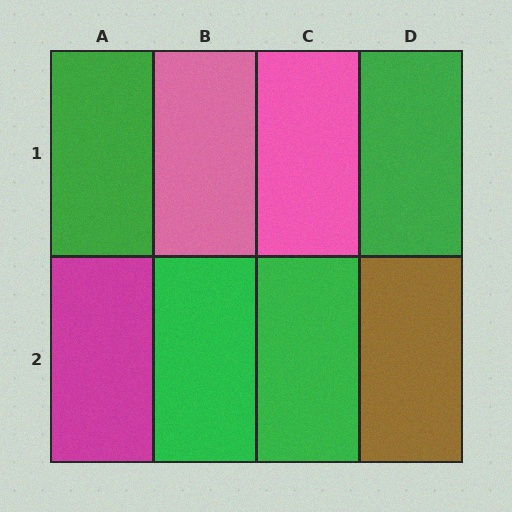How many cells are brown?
1 cell is brown.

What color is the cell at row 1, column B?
Pink.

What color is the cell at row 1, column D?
Green.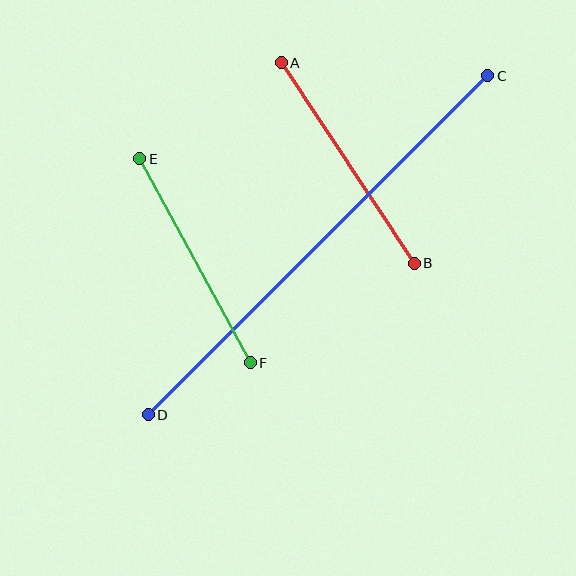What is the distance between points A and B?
The distance is approximately 241 pixels.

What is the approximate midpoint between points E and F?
The midpoint is at approximately (195, 261) pixels.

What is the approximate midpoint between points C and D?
The midpoint is at approximately (318, 245) pixels.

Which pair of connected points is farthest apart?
Points C and D are farthest apart.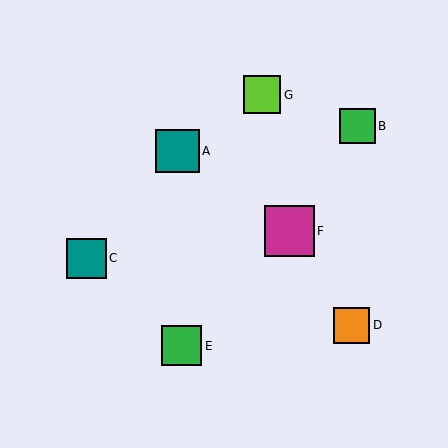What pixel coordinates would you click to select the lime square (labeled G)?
Click at (262, 95) to select the lime square G.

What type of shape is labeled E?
Shape E is a green square.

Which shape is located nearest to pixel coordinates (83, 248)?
The teal square (labeled C) at (86, 258) is nearest to that location.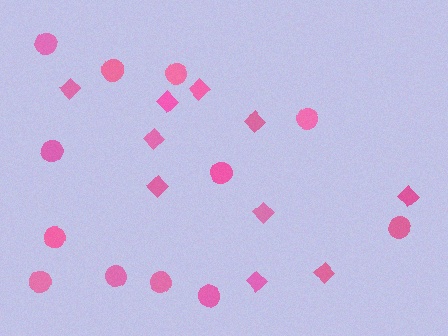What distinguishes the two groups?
There are 2 groups: one group of circles (12) and one group of diamonds (10).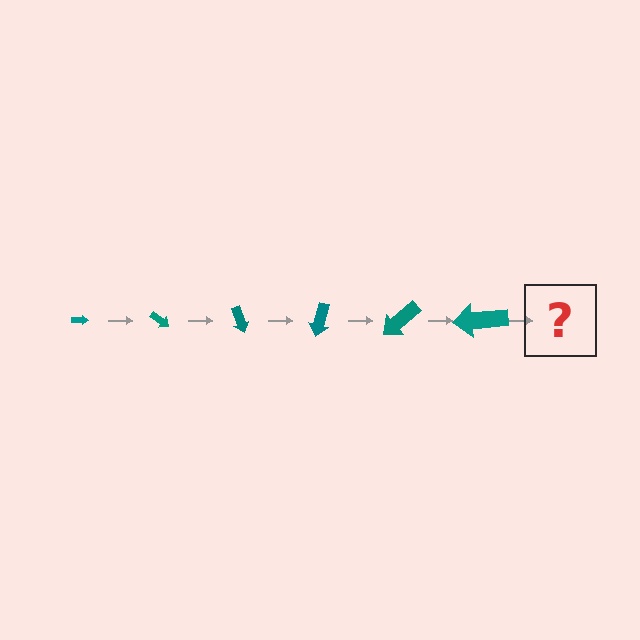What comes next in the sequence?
The next element should be an arrow, larger than the previous one and rotated 210 degrees from the start.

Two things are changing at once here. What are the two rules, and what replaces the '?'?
The two rules are that the arrow grows larger each step and it rotates 35 degrees each step. The '?' should be an arrow, larger than the previous one and rotated 210 degrees from the start.